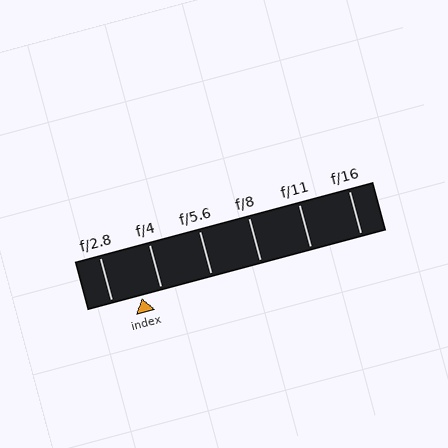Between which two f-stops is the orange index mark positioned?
The index mark is between f/2.8 and f/4.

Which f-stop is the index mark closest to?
The index mark is closest to f/4.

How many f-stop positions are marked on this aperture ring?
There are 6 f-stop positions marked.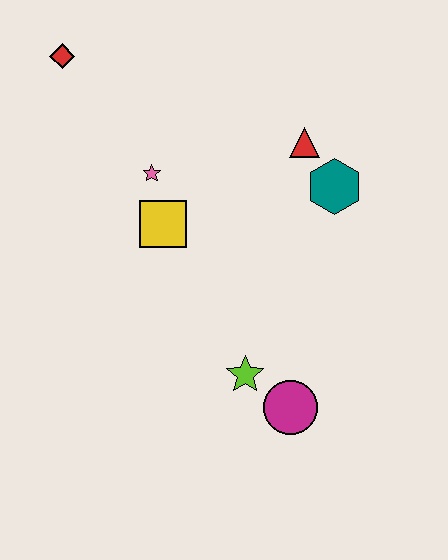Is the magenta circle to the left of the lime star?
No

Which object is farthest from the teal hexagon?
The red diamond is farthest from the teal hexagon.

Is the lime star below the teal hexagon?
Yes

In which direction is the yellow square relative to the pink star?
The yellow square is below the pink star.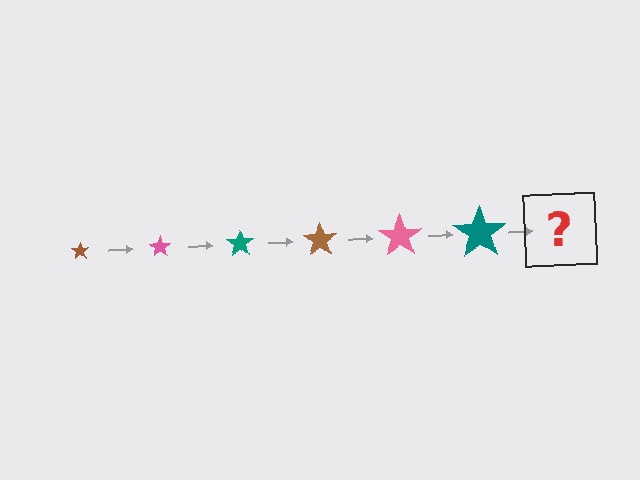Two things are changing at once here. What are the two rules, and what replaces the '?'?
The two rules are that the star grows larger each step and the color cycles through brown, pink, and teal. The '?' should be a brown star, larger than the previous one.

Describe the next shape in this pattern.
It should be a brown star, larger than the previous one.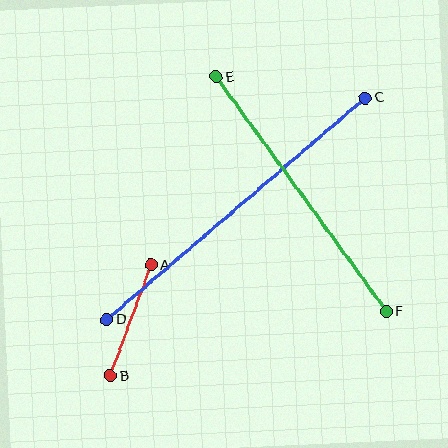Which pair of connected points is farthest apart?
Points C and D are farthest apart.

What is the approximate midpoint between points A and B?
The midpoint is at approximately (131, 320) pixels.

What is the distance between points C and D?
The distance is approximately 341 pixels.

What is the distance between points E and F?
The distance is approximately 290 pixels.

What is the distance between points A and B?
The distance is approximately 118 pixels.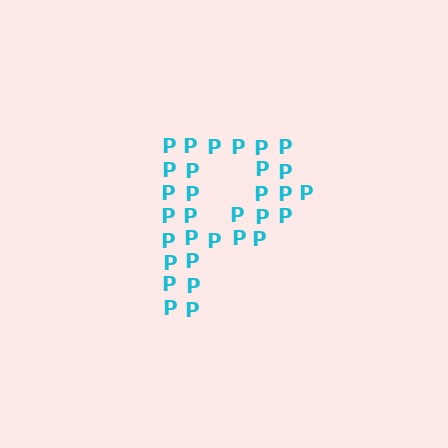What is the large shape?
The large shape is the letter P.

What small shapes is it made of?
It is made of small letter P's.